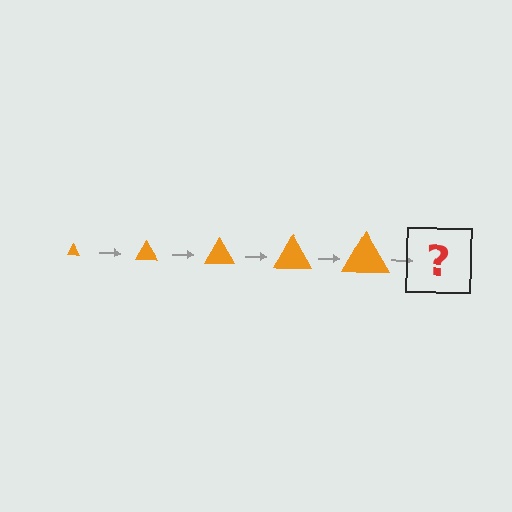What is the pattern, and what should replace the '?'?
The pattern is that the triangle gets progressively larger each step. The '?' should be an orange triangle, larger than the previous one.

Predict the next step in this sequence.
The next step is an orange triangle, larger than the previous one.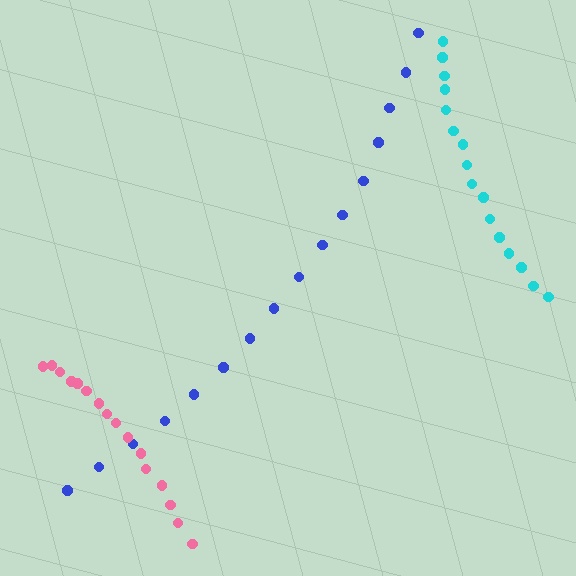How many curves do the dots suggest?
There are 3 distinct paths.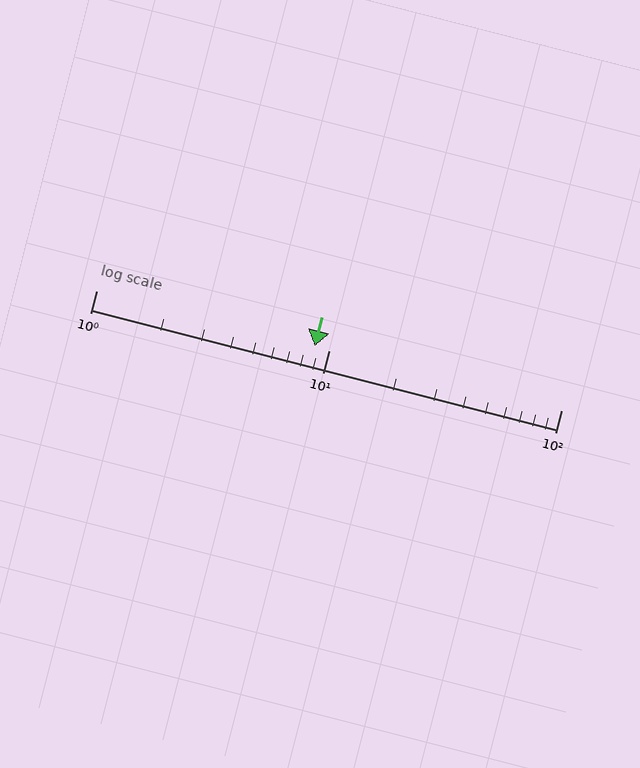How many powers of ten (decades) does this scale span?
The scale spans 2 decades, from 1 to 100.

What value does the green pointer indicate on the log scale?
The pointer indicates approximately 8.7.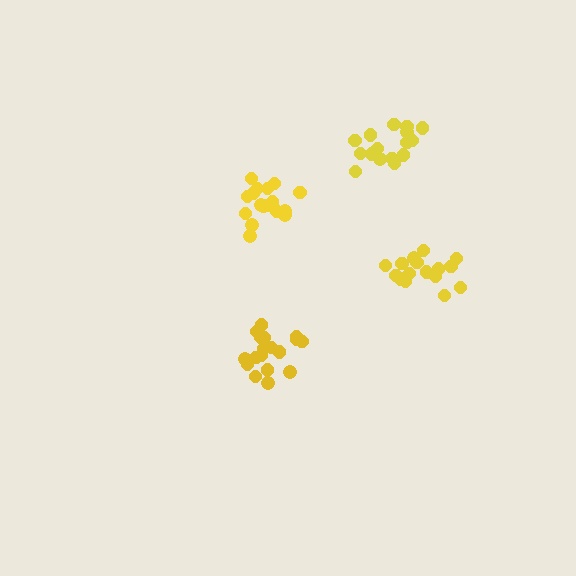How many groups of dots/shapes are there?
There are 4 groups.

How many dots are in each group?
Group 1: 18 dots, Group 2: 18 dots, Group 3: 16 dots, Group 4: 17 dots (69 total).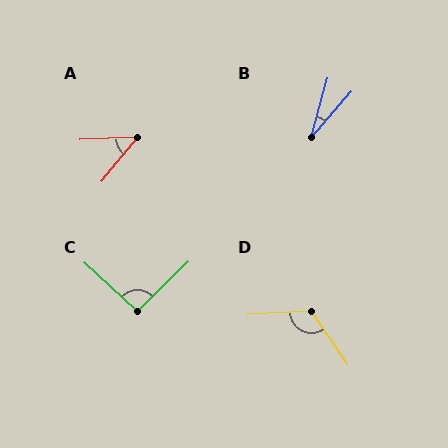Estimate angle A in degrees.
Approximately 48 degrees.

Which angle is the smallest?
B, at approximately 26 degrees.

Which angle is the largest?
D, at approximately 121 degrees.